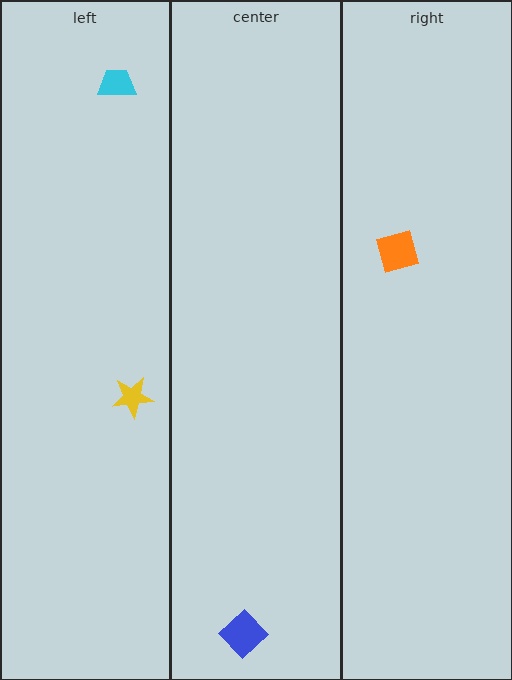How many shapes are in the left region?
2.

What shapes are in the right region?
The orange diamond.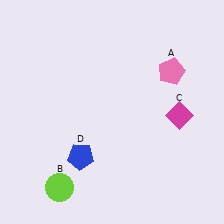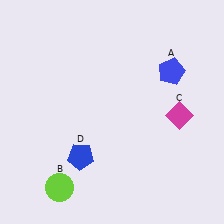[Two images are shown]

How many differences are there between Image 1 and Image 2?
There is 1 difference between the two images.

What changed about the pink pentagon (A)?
In Image 1, A is pink. In Image 2, it changed to blue.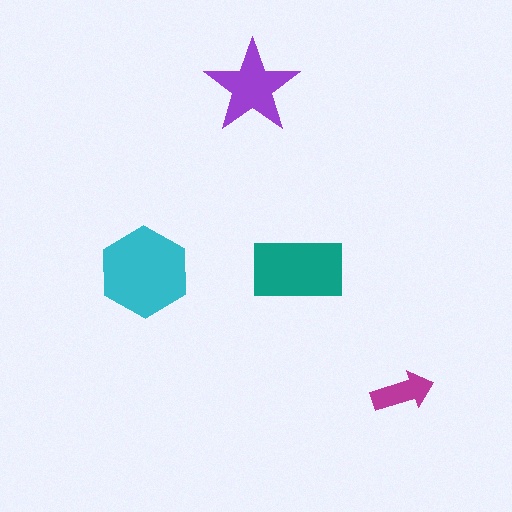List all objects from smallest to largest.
The magenta arrow, the purple star, the teal rectangle, the cyan hexagon.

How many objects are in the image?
There are 4 objects in the image.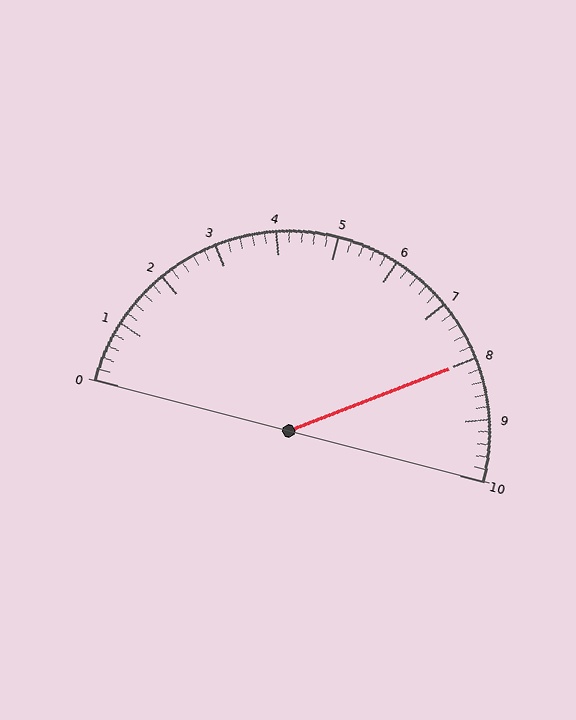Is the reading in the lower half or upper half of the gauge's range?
The reading is in the upper half of the range (0 to 10).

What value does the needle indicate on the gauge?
The needle indicates approximately 8.0.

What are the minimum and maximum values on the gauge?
The gauge ranges from 0 to 10.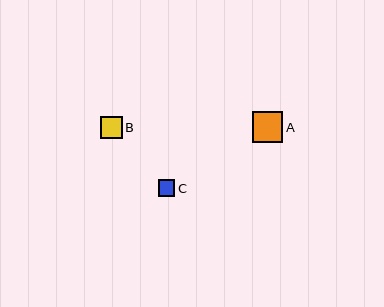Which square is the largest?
Square A is the largest with a size of approximately 31 pixels.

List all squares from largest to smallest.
From largest to smallest: A, B, C.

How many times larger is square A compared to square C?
Square A is approximately 1.9 times the size of square C.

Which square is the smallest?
Square C is the smallest with a size of approximately 16 pixels.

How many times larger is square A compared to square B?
Square A is approximately 1.4 times the size of square B.